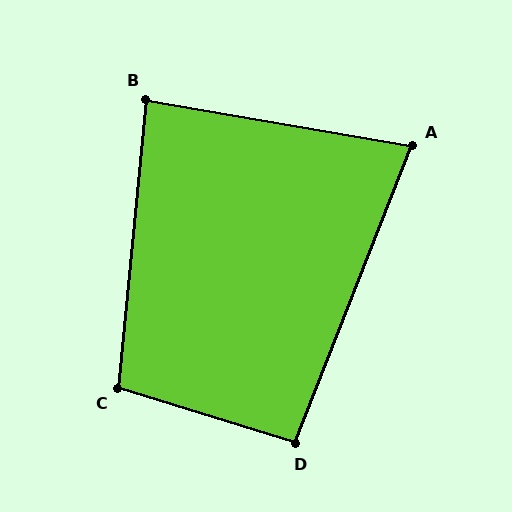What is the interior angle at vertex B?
Approximately 86 degrees (approximately right).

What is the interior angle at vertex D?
Approximately 94 degrees (approximately right).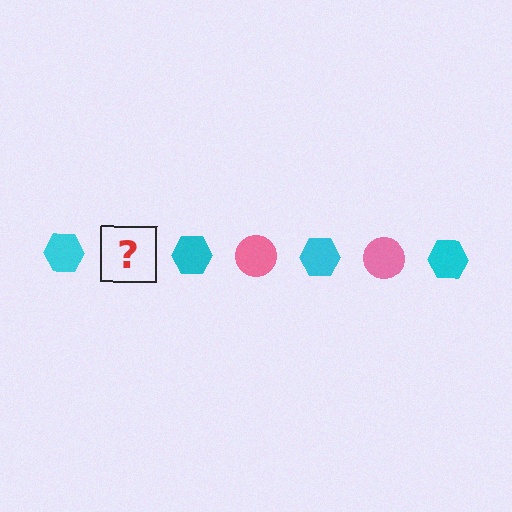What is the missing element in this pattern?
The missing element is a pink circle.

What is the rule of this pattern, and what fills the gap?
The rule is that the pattern alternates between cyan hexagon and pink circle. The gap should be filled with a pink circle.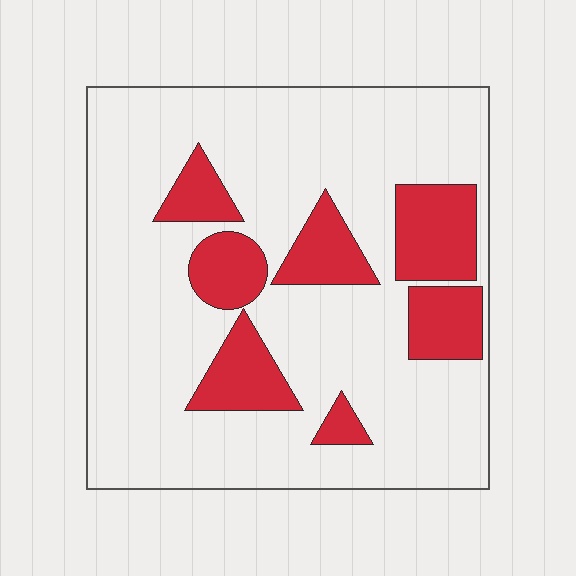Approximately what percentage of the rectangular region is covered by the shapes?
Approximately 20%.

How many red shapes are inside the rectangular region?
7.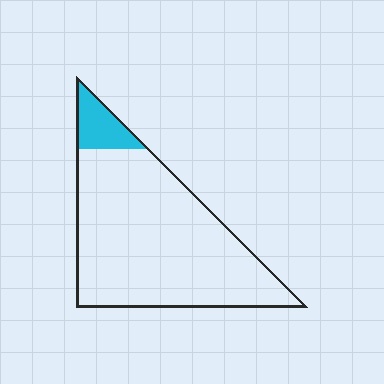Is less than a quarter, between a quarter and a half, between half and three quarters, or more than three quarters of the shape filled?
Less than a quarter.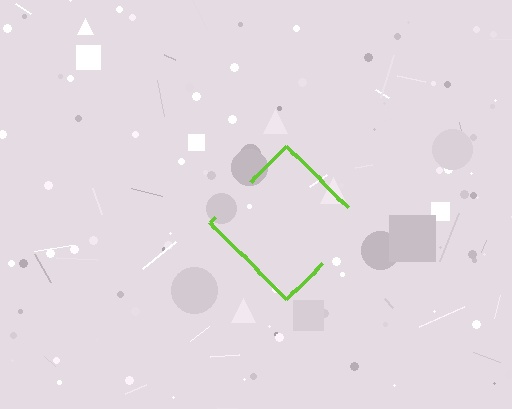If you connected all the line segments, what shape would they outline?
They would outline a diamond.